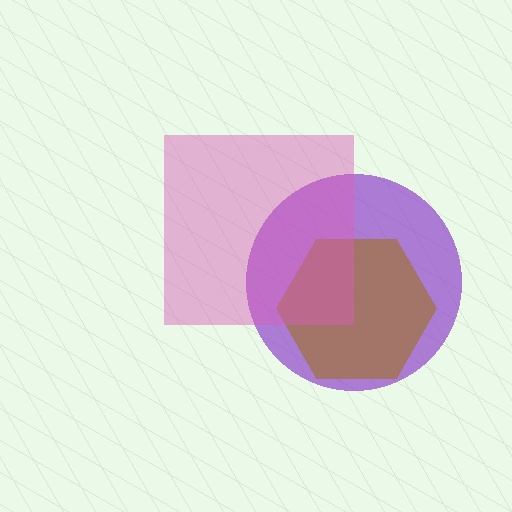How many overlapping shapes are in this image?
There are 3 overlapping shapes in the image.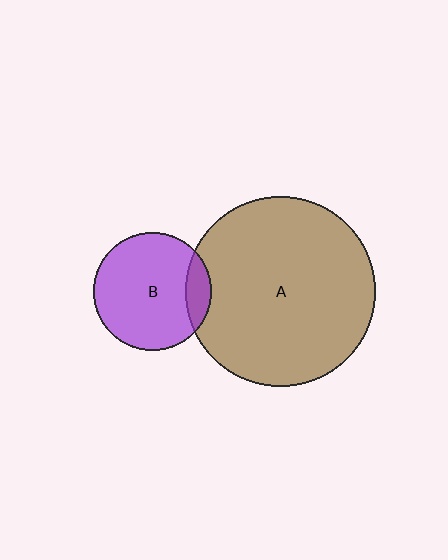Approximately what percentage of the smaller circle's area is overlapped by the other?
Approximately 15%.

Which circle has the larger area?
Circle A (brown).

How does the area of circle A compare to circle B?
Approximately 2.6 times.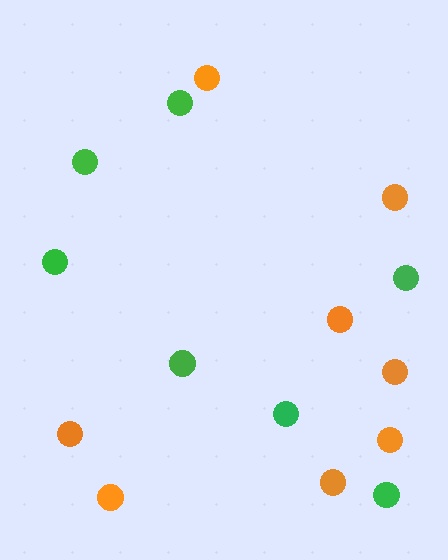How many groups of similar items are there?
There are 2 groups: one group of green circles (7) and one group of orange circles (8).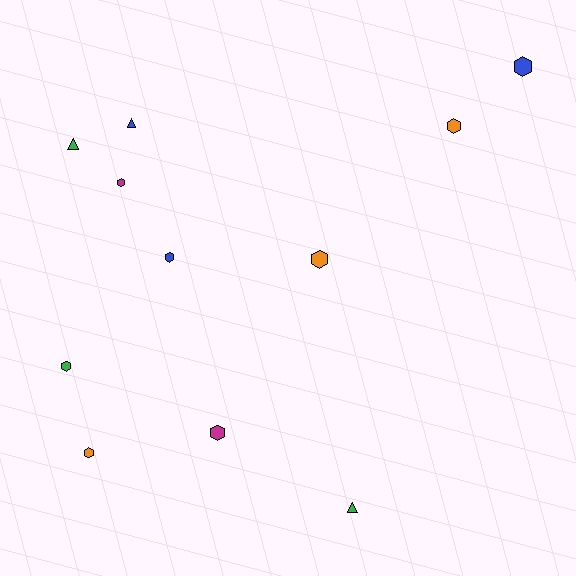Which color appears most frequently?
Green, with 3 objects.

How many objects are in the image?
There are 11 objects.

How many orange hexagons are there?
There are 3 orange hexagons.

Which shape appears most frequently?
Hexagon, with 8 objects.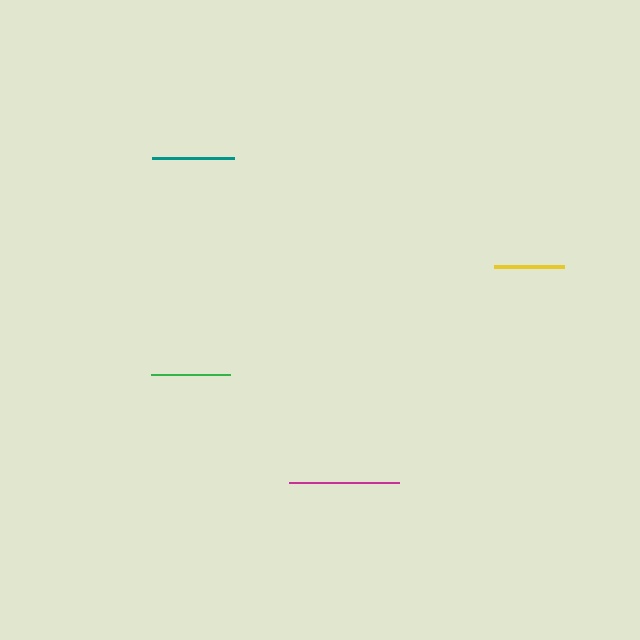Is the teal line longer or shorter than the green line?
The teal line is longer than the green line.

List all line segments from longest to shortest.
From longest to shortest: magenta, teal, green, yellow.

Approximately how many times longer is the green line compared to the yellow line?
The green line is approximately 1.1 times the length of the yellow line.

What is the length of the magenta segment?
The magenta segment is approximately 110 pixels long.